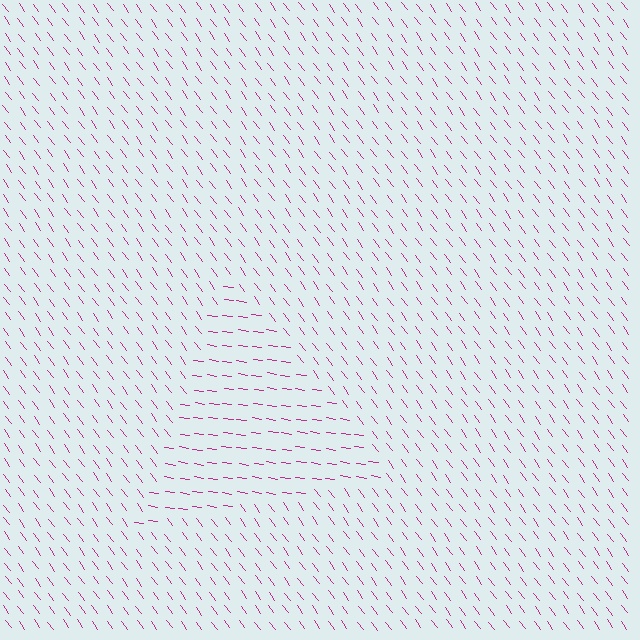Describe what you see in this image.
The image is filled with small magenta line segments. A triangle region in the image has lines oriented differently from the surrounding lines, creating a visible texture boundary.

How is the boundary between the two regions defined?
The boundary is defined purely by a change in line orientation (approximately 45 degrees difference). All lines are the same color and thickness.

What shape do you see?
I see a triangle.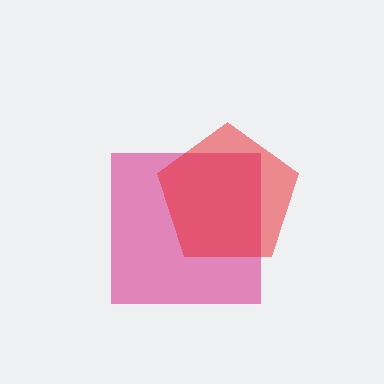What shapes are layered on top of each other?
The layered shapes are: a magenta square, a red pentagon.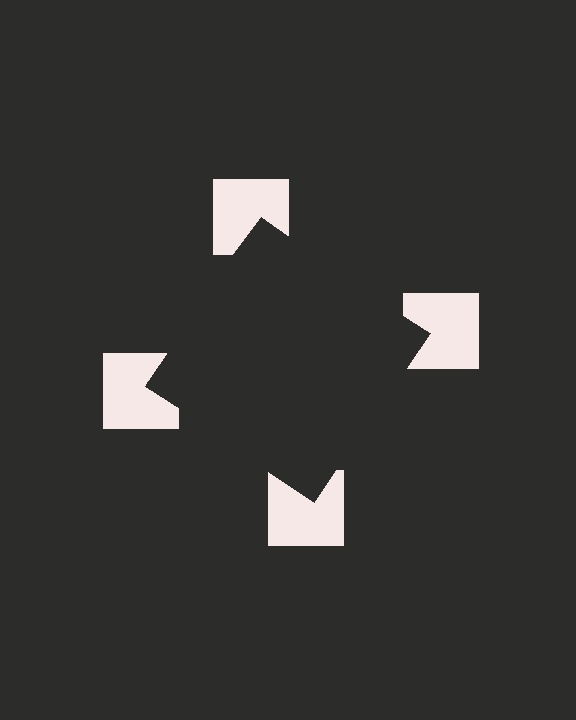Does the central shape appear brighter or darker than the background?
It typically appears slightly darker than the background, even though no actual brightness change is drawn.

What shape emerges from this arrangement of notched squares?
An illusory square — its edges are inferred from the aligned wedge cuts in the notched squares, not physically drawn.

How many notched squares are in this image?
There are 4 — one at each vertex of the illusory square.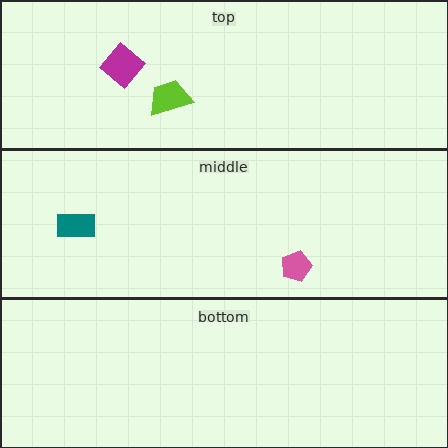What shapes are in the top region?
The lime trapezoid, the magenta diamond.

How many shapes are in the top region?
2.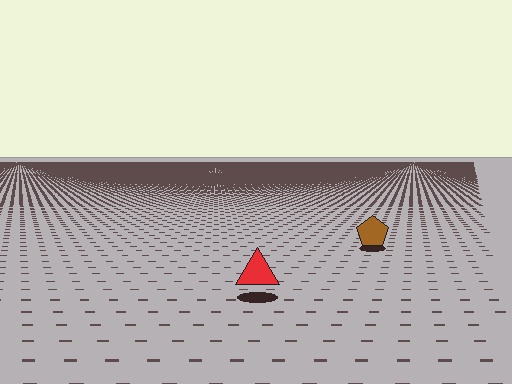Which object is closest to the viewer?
The red triangle is closest. The texture marks near it are larger and more spread out.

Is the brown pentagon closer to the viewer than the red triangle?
No. The red triangle is closer — you can tell from the texture gradient: the ground texture is coarser near it.